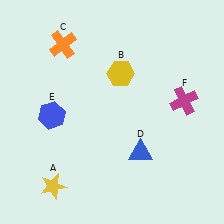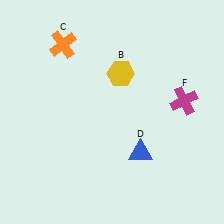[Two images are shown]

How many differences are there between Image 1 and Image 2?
There are 2 differences between the two images.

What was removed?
The blue hexagon (E), the yellow star (A) were removed in Image 2.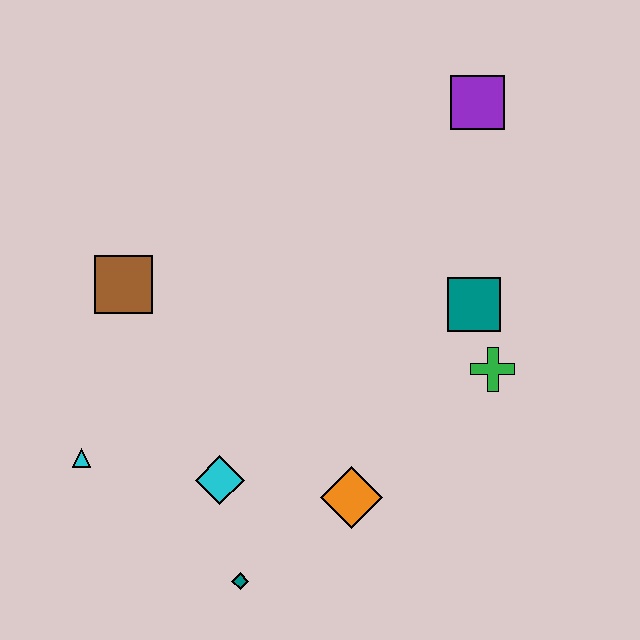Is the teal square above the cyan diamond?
Yes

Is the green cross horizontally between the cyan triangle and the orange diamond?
No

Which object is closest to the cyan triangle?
The cyan diamond is closest to the cyan triangle.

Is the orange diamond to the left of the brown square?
No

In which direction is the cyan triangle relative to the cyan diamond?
The cyan triangle is to the left of the cyan diamond.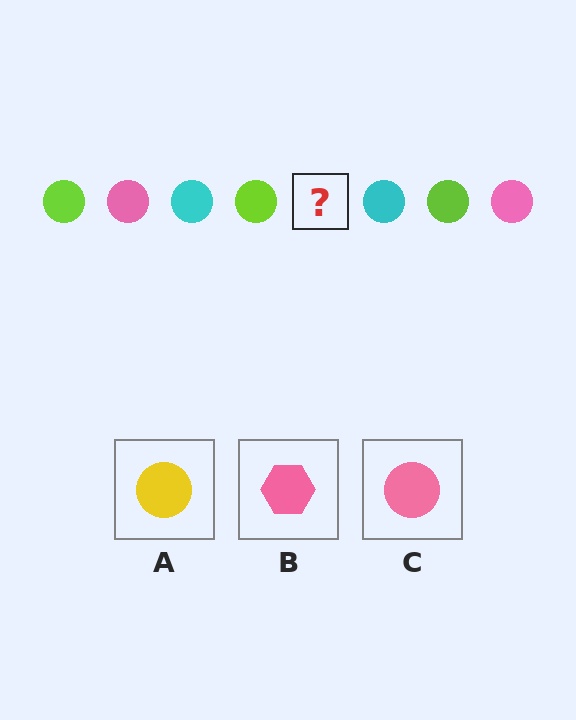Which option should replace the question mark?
Option C.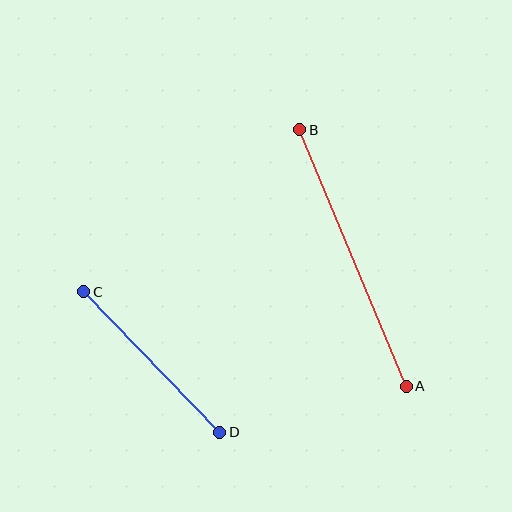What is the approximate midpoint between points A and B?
The midpoint is at approximately (353, 258) pixels.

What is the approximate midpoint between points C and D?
The midpoint is at approximately (152, 362) pixels.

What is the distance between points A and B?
The distance is approximately 278 pixels.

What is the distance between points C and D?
The distance is approximately 196 pixels.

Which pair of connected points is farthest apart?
Points A and B are farthest apart.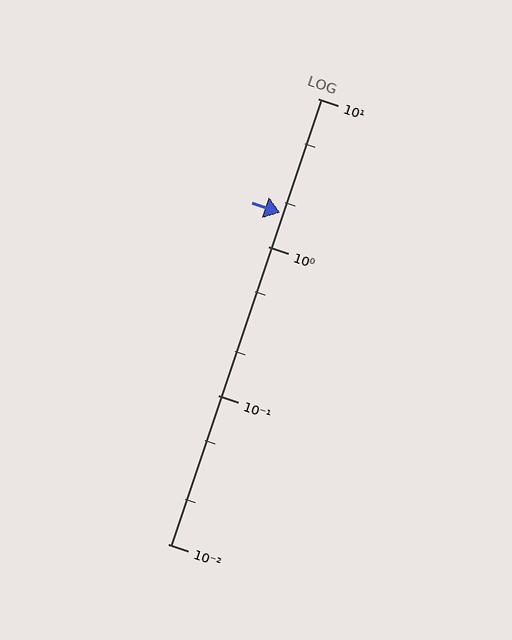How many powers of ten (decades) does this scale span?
The scale spans 3 decades, from 0.01 to 10.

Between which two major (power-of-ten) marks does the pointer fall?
The pointer is between 1 and 10.